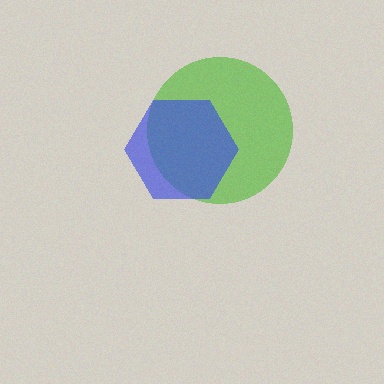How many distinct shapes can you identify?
There are 2 distinct shapes: a lime circle, a blue hexagon.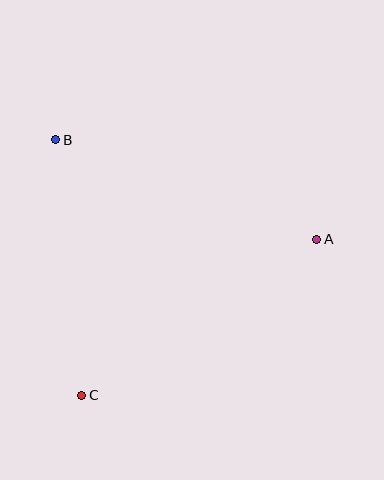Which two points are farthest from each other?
Points A and C are farthest from each other.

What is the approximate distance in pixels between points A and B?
The distance between A and B is approximately 279 pixels.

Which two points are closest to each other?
Points B and C are closest to each other.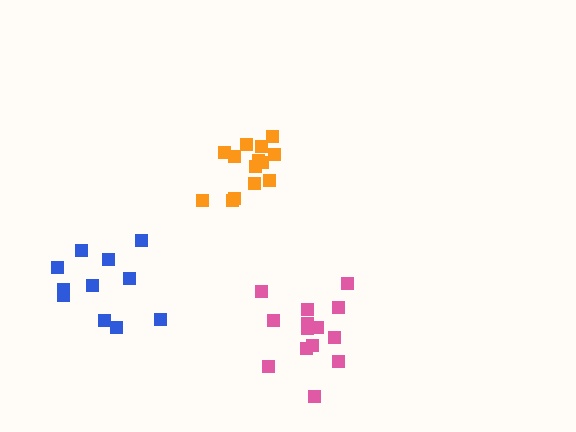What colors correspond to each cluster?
The clusters are colored: pink, orange, blue.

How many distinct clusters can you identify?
There are 3 distinct clusters.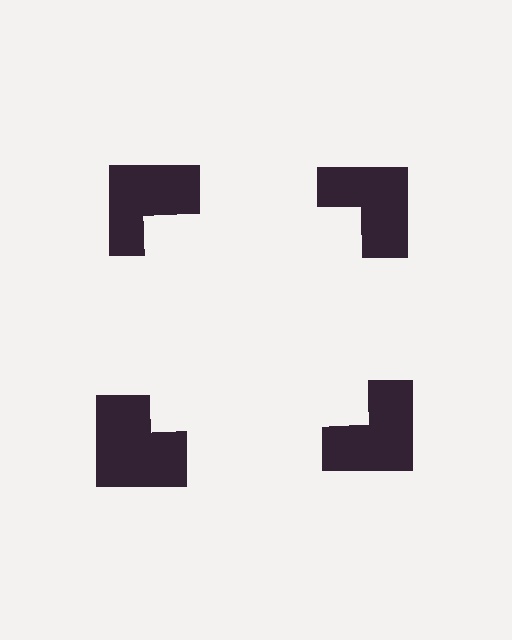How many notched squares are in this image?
There are 4 — one at each vertex of the illusory square.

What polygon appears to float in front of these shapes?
An illusory square — its edges are inferred from the aligned wedge cuts in the notched squares, not physically drawn.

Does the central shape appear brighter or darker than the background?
It typically appears slightly brighter than the background, even though no actual brightness change is drawn.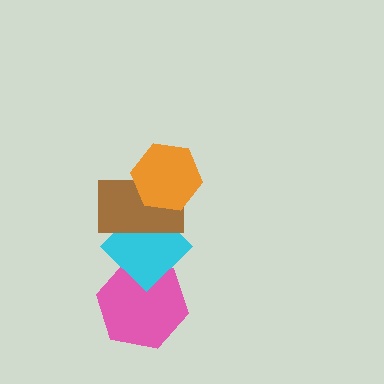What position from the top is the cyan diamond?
The cyan diamond is 3rd from the top.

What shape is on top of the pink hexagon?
The cyan diamond is on top of the pink hexagon.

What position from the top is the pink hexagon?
The pink hexagon is 4th from the top.